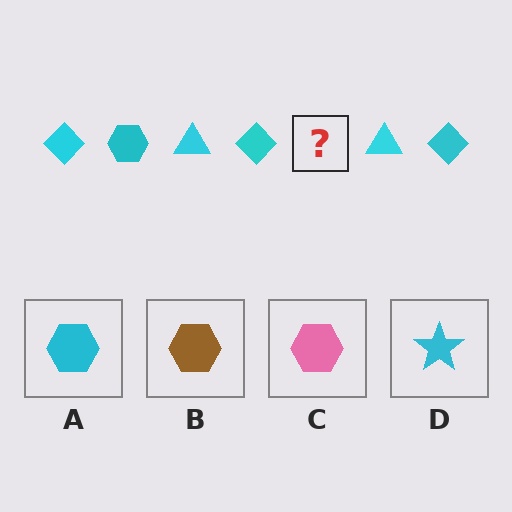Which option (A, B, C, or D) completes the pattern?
A.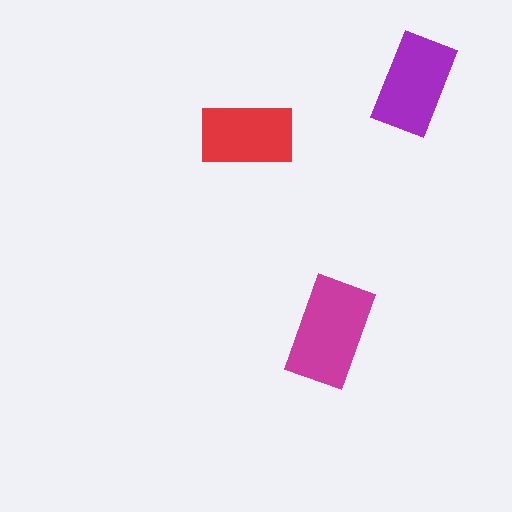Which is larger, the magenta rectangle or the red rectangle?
The magenta one.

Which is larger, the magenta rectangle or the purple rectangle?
The magenta one.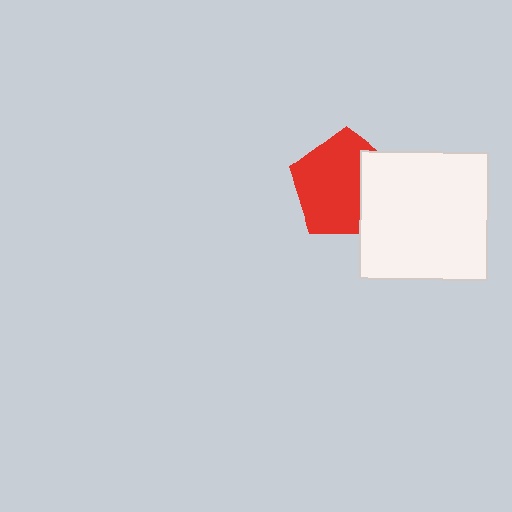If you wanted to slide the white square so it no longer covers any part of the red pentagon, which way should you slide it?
Slide it right — that is the most direct way to separate the two shapes.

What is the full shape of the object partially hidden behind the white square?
The partially hidden object is a red pentagon.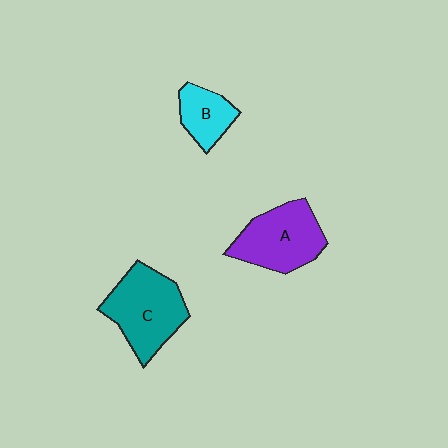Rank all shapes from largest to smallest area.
From largest to smallest: C (teal), A (purple), B (cyan).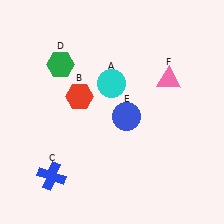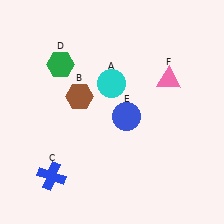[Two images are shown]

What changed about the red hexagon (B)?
In Image 1, B is red. In Image 2, it changed to brown.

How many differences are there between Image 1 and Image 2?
There is 1 difference between the two images.